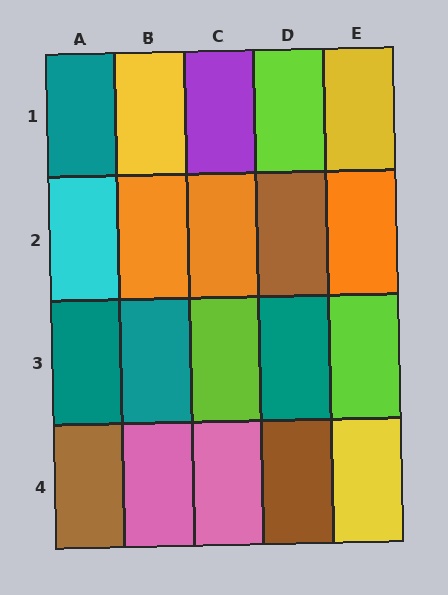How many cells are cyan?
1 cell is cyan.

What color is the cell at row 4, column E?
Yellow.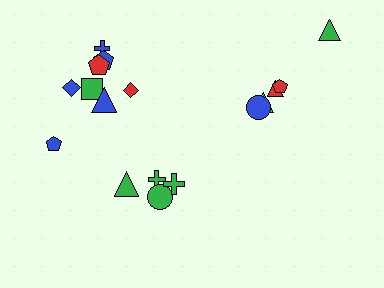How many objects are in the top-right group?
There are 5 objects.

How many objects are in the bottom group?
There are 4 objects.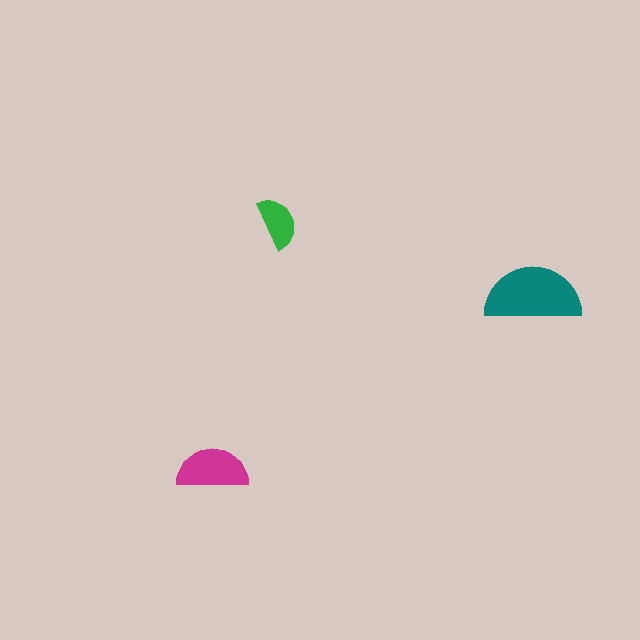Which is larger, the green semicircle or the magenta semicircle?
The magenta one.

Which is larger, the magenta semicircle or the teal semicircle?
The teal one.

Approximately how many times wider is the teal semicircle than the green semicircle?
About 2 times wider.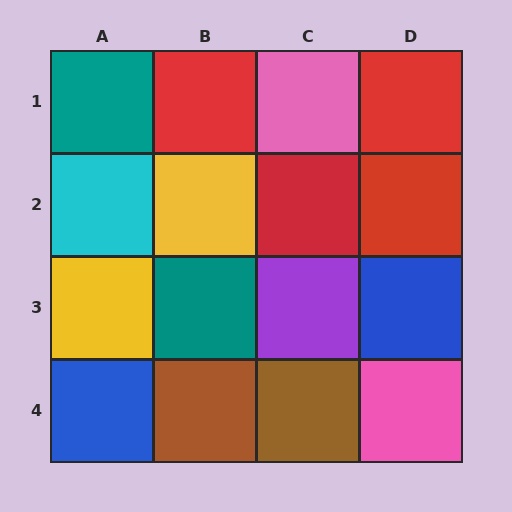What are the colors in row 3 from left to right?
Yellow, teal, purple, blue.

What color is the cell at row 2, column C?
Red.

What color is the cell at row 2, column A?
Cyan.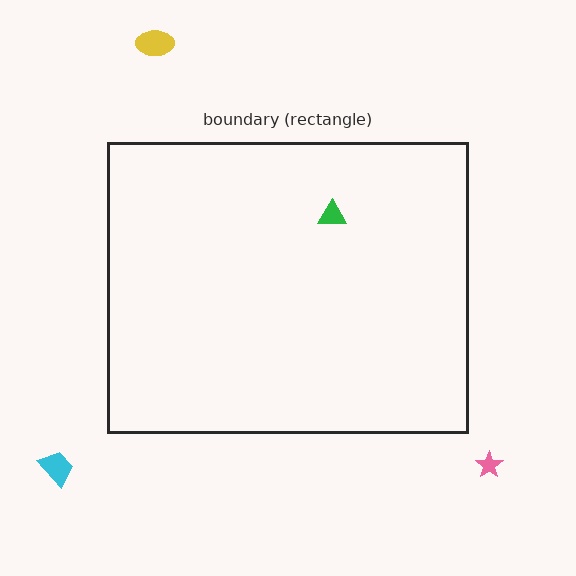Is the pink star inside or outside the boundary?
Outside.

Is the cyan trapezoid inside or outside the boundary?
Outside.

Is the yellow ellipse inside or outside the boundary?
Outside.